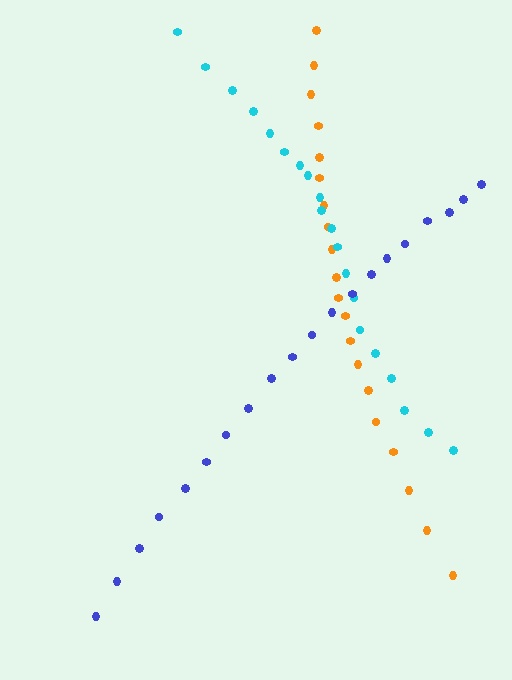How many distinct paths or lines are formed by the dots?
There are 3 distinct paths.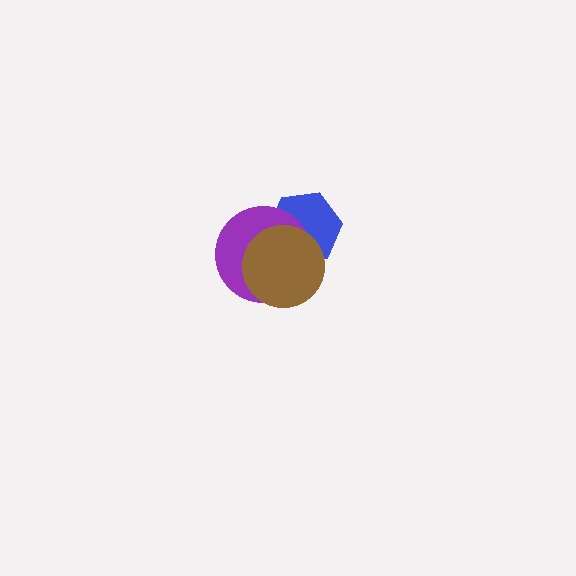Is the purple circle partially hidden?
Yes, it is partially covered by another shape.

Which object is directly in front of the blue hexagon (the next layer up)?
The purple circle is directly in front of the blue hexagon.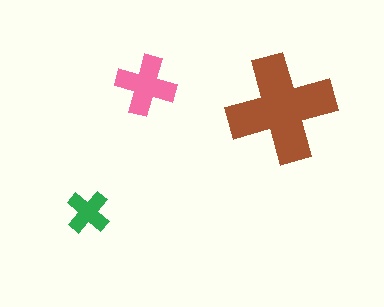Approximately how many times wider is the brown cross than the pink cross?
About 2 times wider.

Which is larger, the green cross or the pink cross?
The pink one.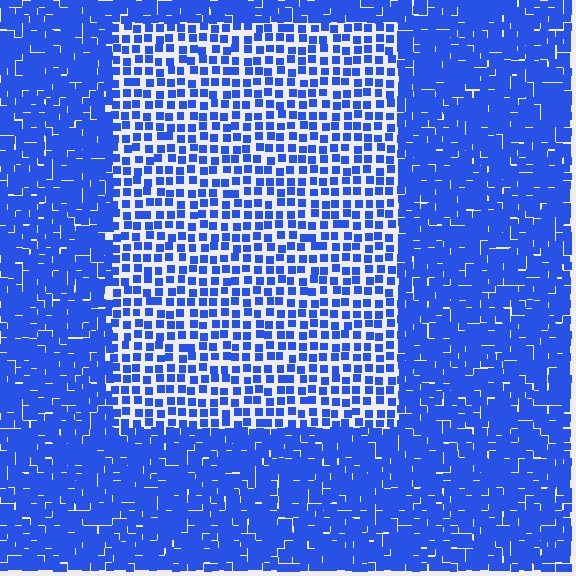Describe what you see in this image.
The image contains small blue elements arranged at two different densities. A rectangle-shaped region is visible where the elements are less densely packed than the surrounding area.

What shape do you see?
I see a rectangle.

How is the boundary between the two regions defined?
The boundary is defined by a change in element density (approximately 2.1x ratio). All elements are the same color, size, and shape.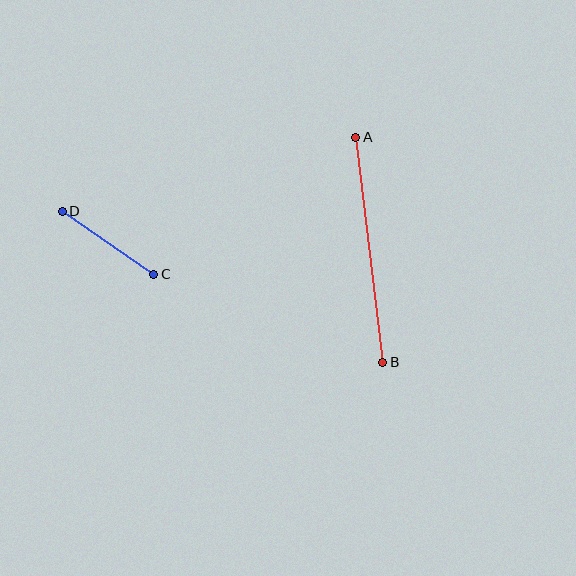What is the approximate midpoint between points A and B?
The midpoint is at approximately (369, 250) pixels.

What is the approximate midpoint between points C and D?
The midpoint is at approximately (108, 243) pixels.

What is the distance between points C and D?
The distance is approximately 111 pixels.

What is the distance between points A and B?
The distance is approximately 227 pixels.